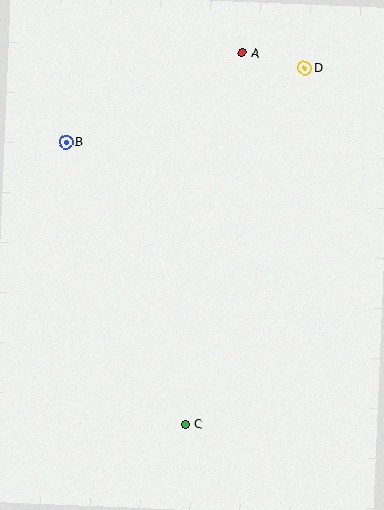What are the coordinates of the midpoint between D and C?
The midpoint between D and C is at (245, 246).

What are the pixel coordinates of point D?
Point D is at (305, 68).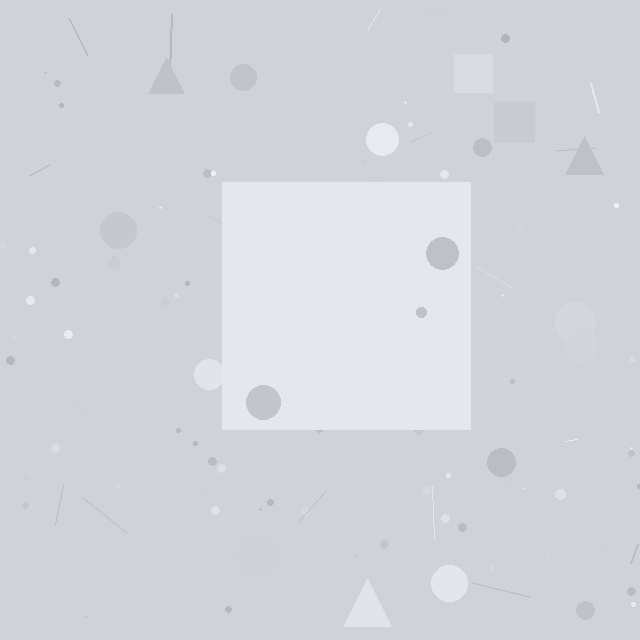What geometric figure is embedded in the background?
A square is embedded in the background.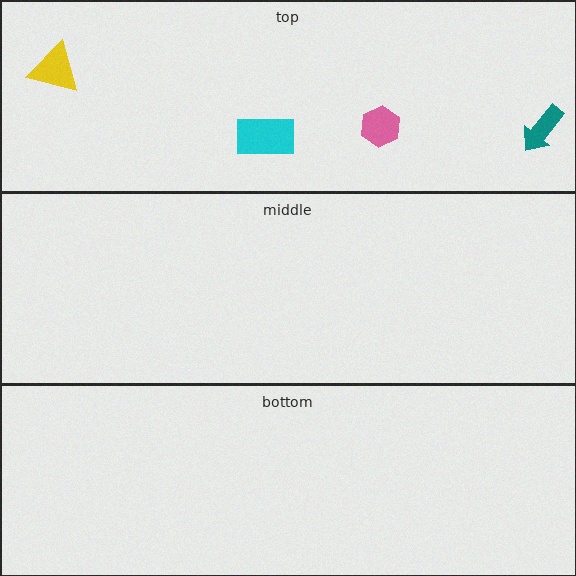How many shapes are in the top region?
4.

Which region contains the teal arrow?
The top region.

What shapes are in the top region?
The teal arrow, the cyan rectangle, the pink hexagon, the yellow triangle.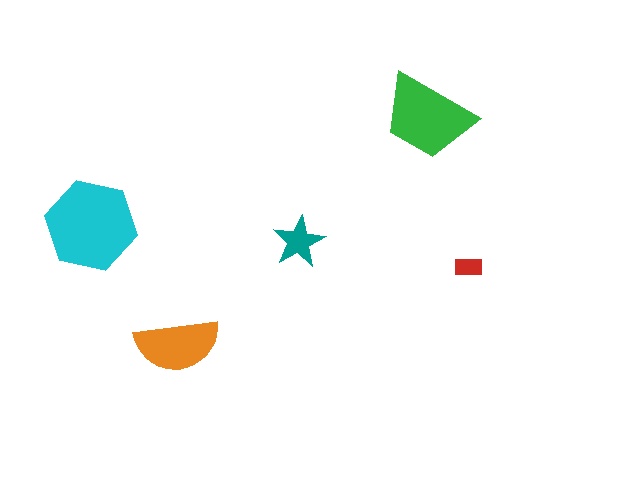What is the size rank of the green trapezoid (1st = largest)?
2nd.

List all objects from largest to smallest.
The cyan hexagon, the green trapezoid, the orange semicircle, the teal star, the red rectangle.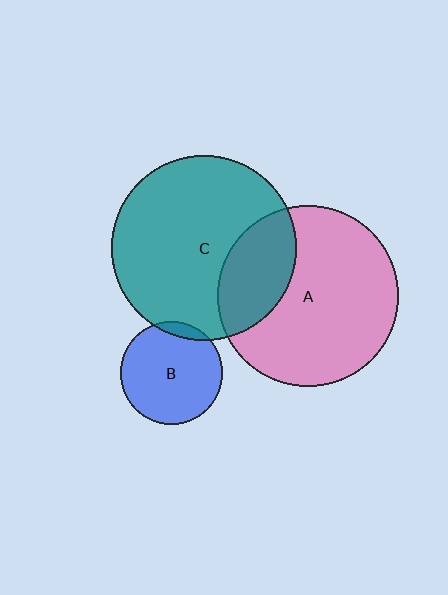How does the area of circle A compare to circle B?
Approximately 3.1 times.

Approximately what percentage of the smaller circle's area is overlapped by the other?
Approximately 5%.